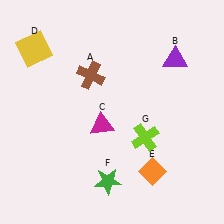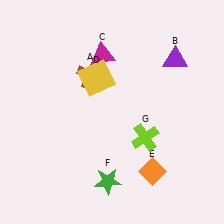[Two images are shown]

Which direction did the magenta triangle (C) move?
The magenta triangle (C) moved up.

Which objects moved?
The objects that moved are: the magenta triangle (C), the yellow square (D).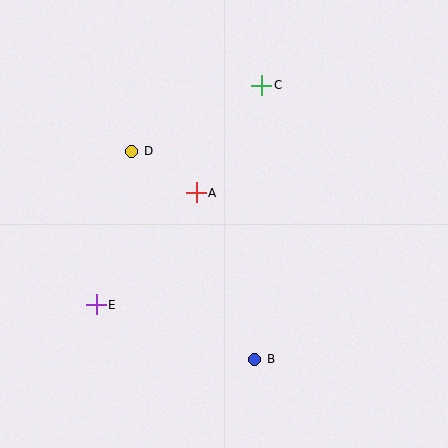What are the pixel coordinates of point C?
Point C is at (262, 85).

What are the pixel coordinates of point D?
Point D is at (132, 151).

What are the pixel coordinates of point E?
Point E is at (96, 305).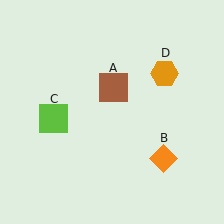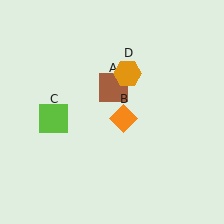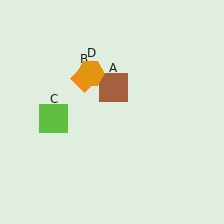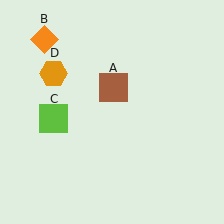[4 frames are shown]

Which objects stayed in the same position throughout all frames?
Brown square (object A) and lime square (object C) remained stationary.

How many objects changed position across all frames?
2 objects changed position: orange diamond (object B), orange hexagon (object D).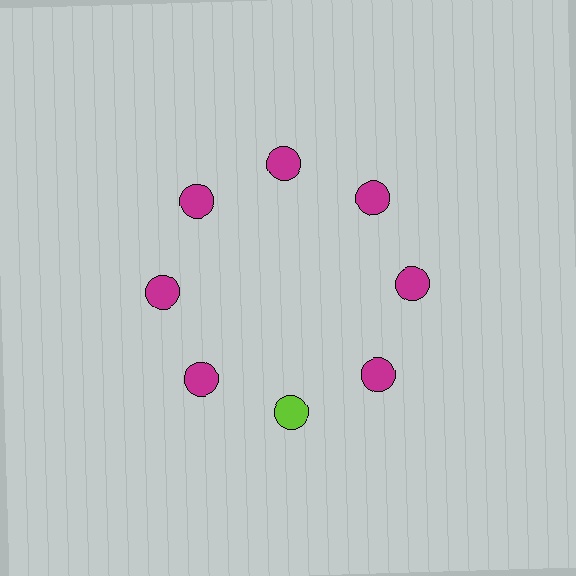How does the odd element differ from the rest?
It has a different color: lime instead of magenta.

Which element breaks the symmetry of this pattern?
The lime circle at roughly the 6 o'clock position breaks the symmetry. All other shapes are magenta circles.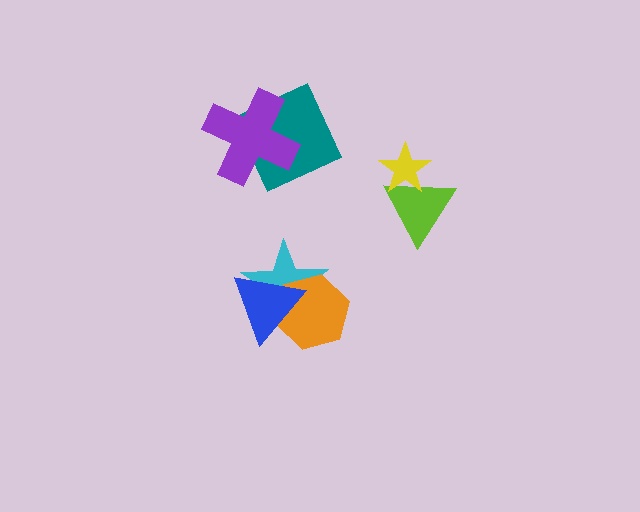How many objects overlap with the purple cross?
1 object overlaps with the purple cross.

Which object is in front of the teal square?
The purple cross is in front of the teal square.